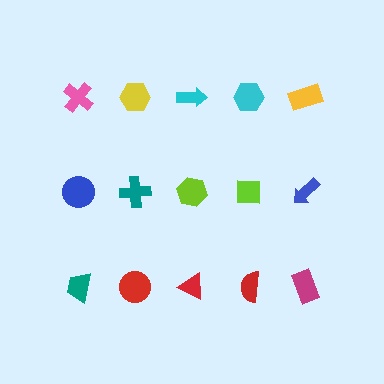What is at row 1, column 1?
A pink cross.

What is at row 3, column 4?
A red semicircle.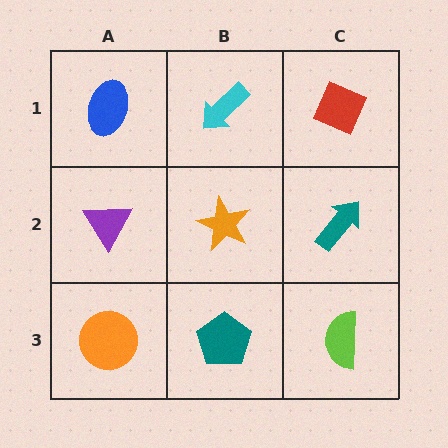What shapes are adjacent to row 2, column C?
A red diamond (row 1, column C), a lime semicircle (row 3, column C), an orange star (row 2, column B).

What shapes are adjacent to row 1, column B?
An orange star (row 2, column B), a blue ellipse (row 1, column A), a red diamond (row 1, column C).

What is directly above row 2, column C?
A red diamond.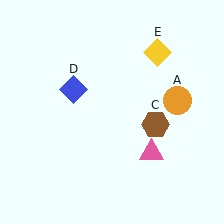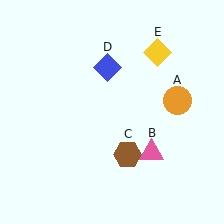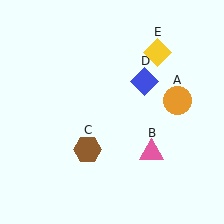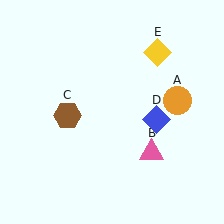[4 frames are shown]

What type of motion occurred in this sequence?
The brown hexagon (object C), blue diamond (object D) rotated clockwise around the center of the scene.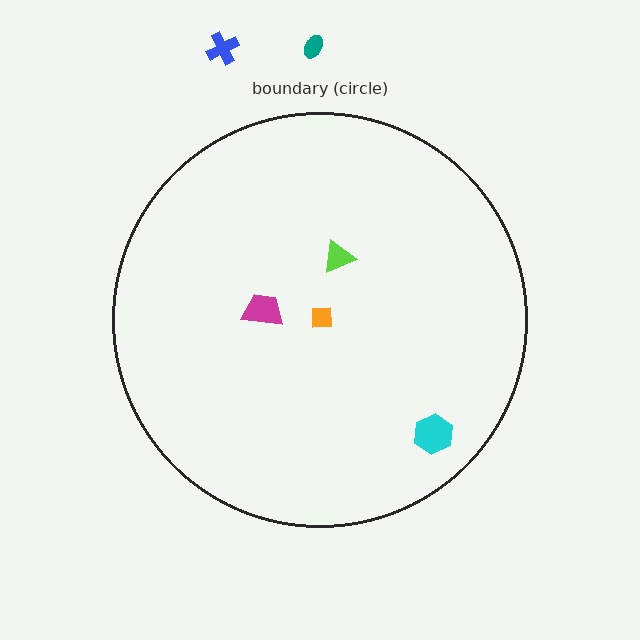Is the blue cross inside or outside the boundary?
Outside.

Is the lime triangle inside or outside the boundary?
Inside.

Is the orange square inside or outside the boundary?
Inside.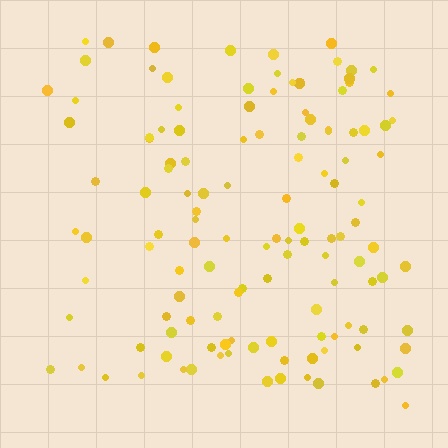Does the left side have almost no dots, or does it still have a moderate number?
Still a moderate number, just noticeably fewer than the right.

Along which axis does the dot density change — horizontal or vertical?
Horizontal.